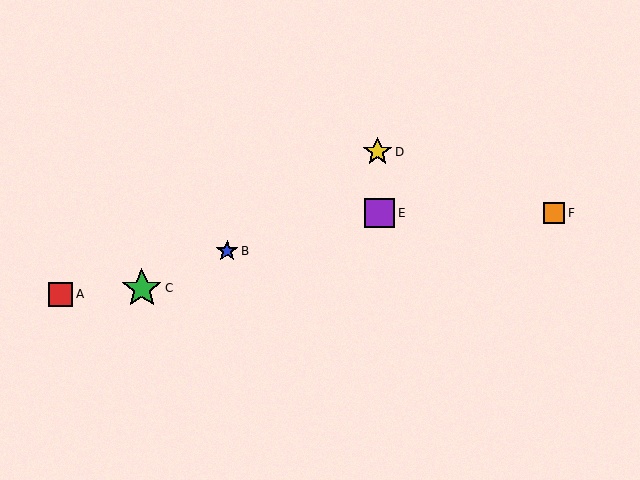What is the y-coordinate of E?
Object E is at y≈213.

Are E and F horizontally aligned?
Yes, both are at y≈213.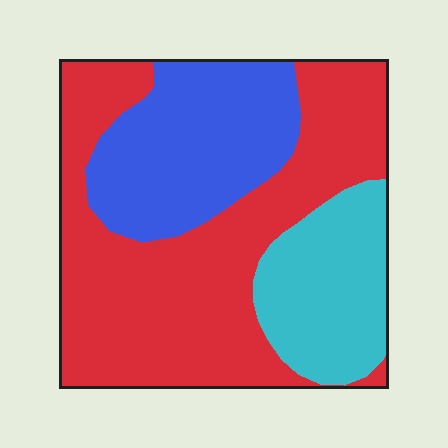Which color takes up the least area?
Cyan, at roughly 20%.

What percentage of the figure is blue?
Blue takes up between a sixth and a third of the figure.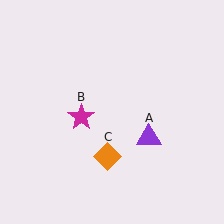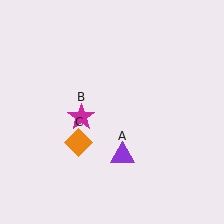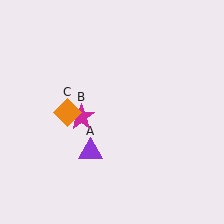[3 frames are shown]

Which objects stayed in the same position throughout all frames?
Magenta star (object B) remained stationary.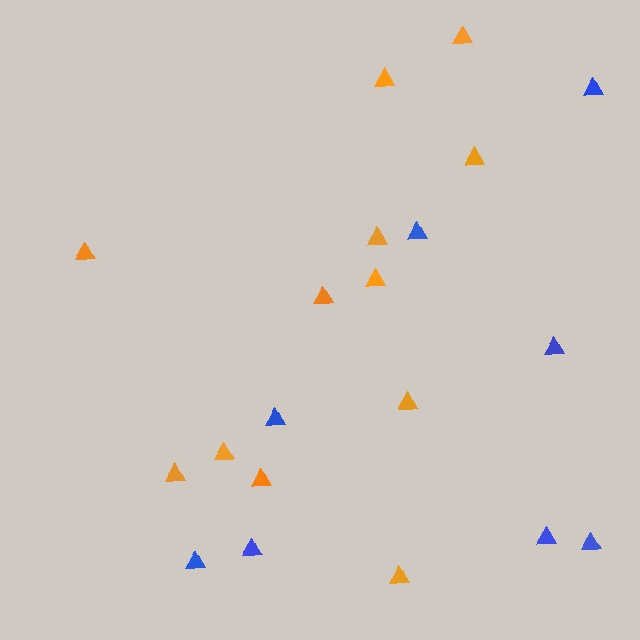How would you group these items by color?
There are 2 groups: one group of orange triangles (12) and one group of blue triangles (8).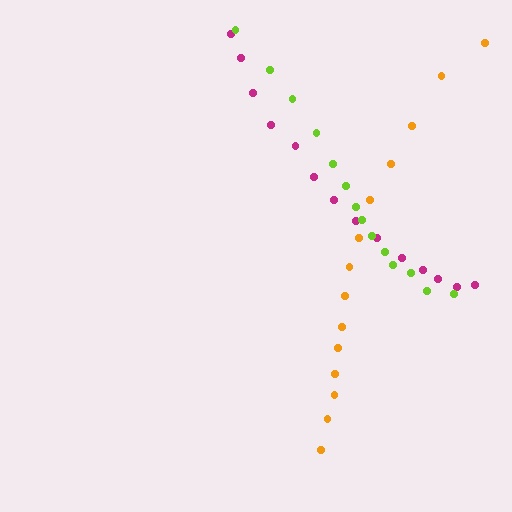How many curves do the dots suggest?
There are 3 distinct paths.